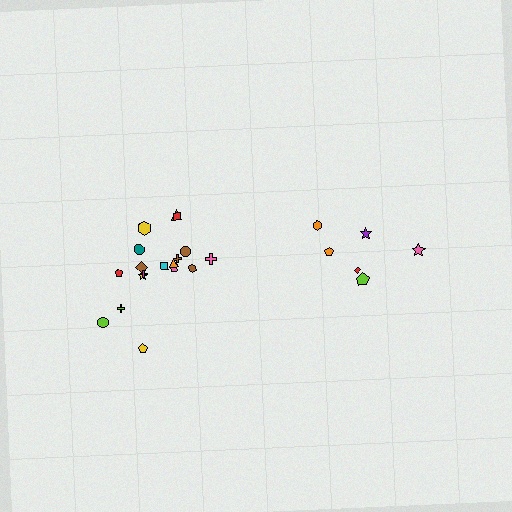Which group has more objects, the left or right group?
The left group.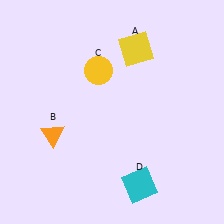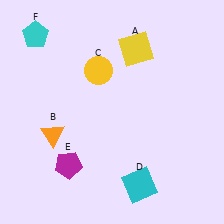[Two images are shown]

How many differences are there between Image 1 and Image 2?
There are 2 differences between the two images.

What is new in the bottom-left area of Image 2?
A magenta pentagon (E) was added in the bottom-left area of Image 2.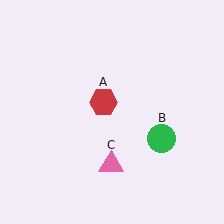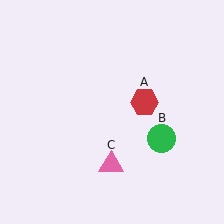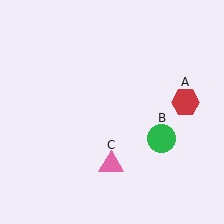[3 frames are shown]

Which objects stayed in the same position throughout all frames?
Green circle (object B) and pink triangle (object C) remained stationary.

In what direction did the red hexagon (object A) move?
The red hexagon (object A) moved right.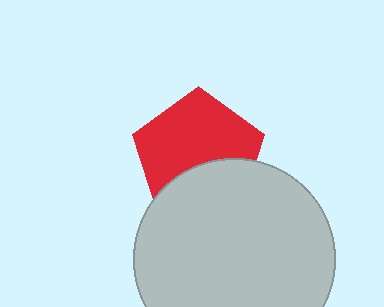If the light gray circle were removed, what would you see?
You would see the complete red pentagon.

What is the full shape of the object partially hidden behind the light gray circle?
The partially hidden object is a red pentagon.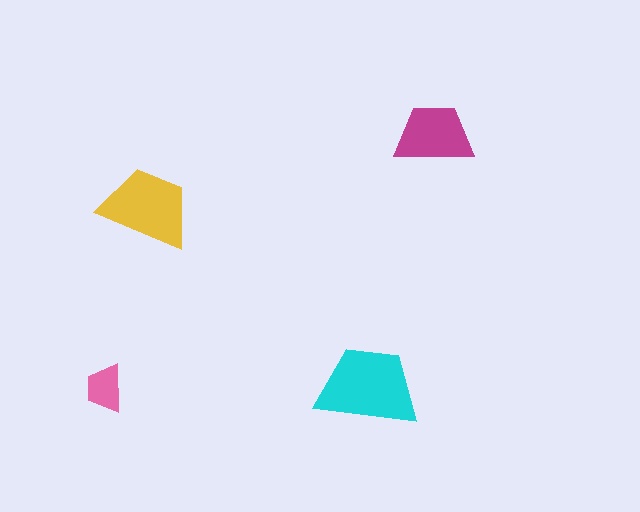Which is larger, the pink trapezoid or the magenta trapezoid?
The magenta one.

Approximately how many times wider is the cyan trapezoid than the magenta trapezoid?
About 1.5 times wider.